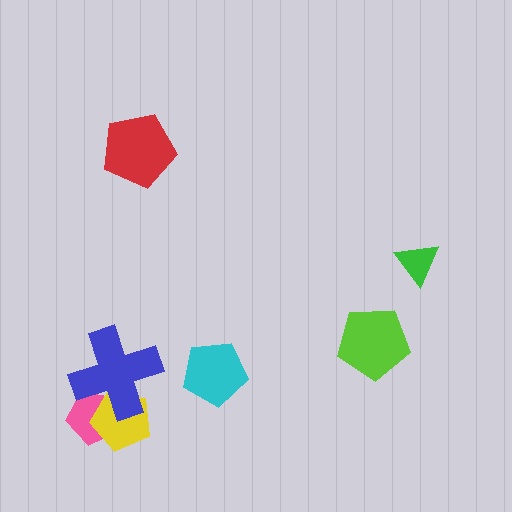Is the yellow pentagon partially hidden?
Yes, it is partially covered by another shape.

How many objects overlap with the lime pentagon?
0 objects overlap with the lime pentagon.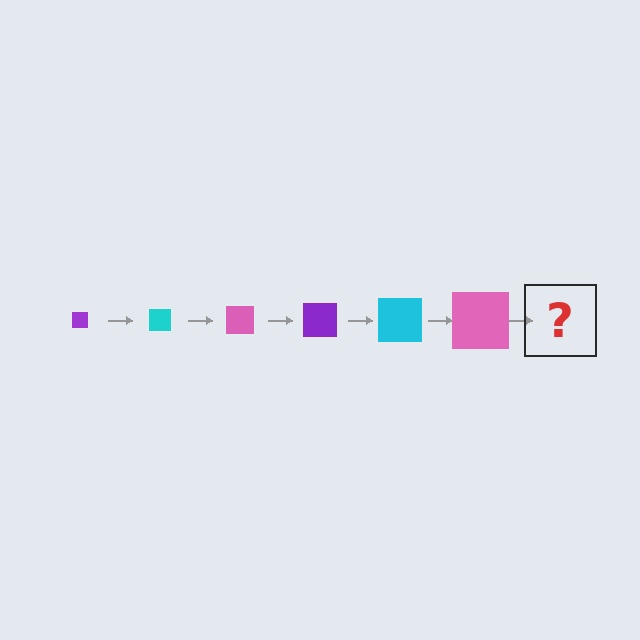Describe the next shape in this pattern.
It should be a purple square, larger than the previous one.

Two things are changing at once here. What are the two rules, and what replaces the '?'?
The two rules are that the square grows larger each step and the color cycles through purple, cyan, and pink. The '?' should be a purple square, larger than the previous one.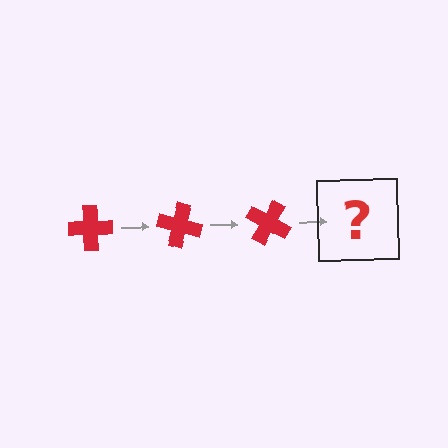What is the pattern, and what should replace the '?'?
The pattern is that the cross rotates 15 degrees each step. The '?' should be a red cross rotated 45 degrees.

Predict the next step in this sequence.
The next step is a red cross rotated 45 degrees.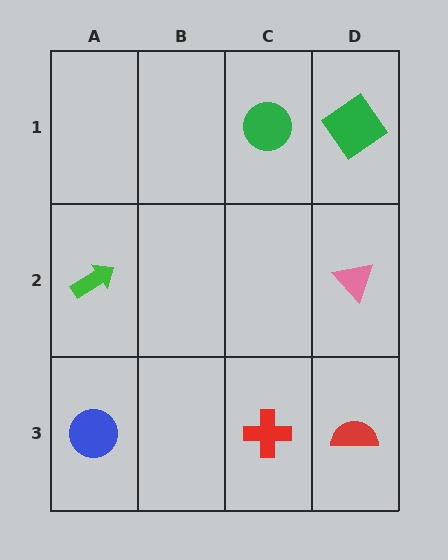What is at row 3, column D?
A red semicircle.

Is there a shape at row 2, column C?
No, that cell is empty.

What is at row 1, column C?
A green circle.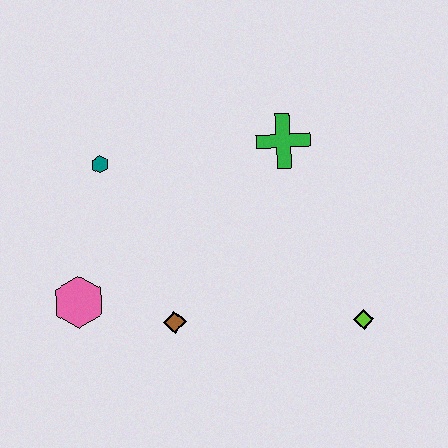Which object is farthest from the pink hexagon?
The lime diamond is farthest from the pink hexagon.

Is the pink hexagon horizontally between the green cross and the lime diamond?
No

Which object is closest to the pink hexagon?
The brown diamond is closest to the pink hexagon.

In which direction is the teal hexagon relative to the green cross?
The teal hexagon is to the left of the green cross.